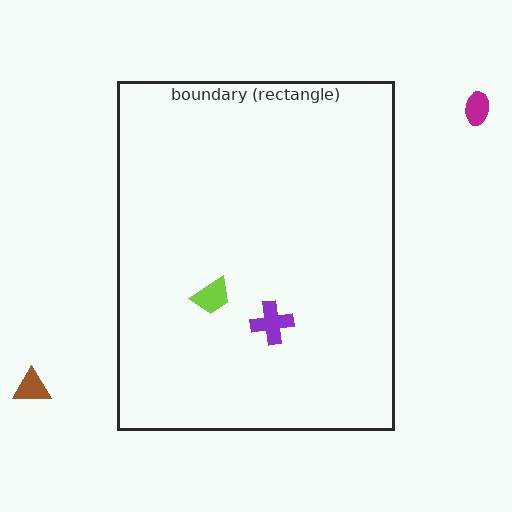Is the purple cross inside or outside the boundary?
Inside.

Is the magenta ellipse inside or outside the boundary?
Outside.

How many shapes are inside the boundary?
2 inside, 2 outside.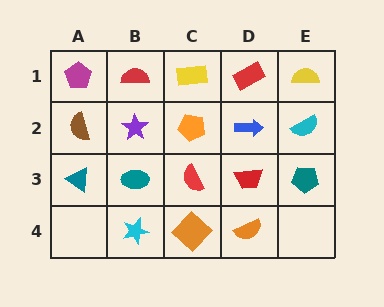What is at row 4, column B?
A cyan star.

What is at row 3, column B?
A teal ellipse.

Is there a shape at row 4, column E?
No, that cell is empty.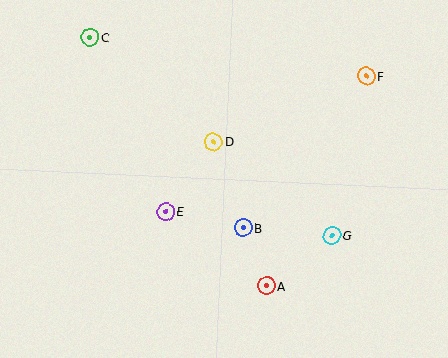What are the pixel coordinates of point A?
Point A is at (266, 286).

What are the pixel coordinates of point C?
Point C is at (90, 37).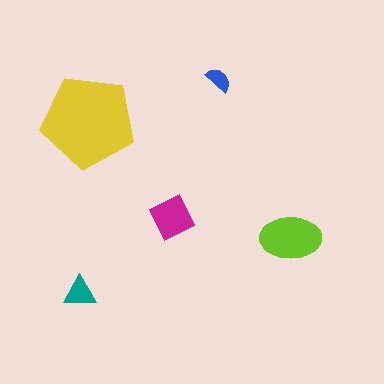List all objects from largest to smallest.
The yellow pentagon, the lime ellipse, the magenta diamond, the teal triangle, the blue semicircle.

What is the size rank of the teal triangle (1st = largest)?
4th.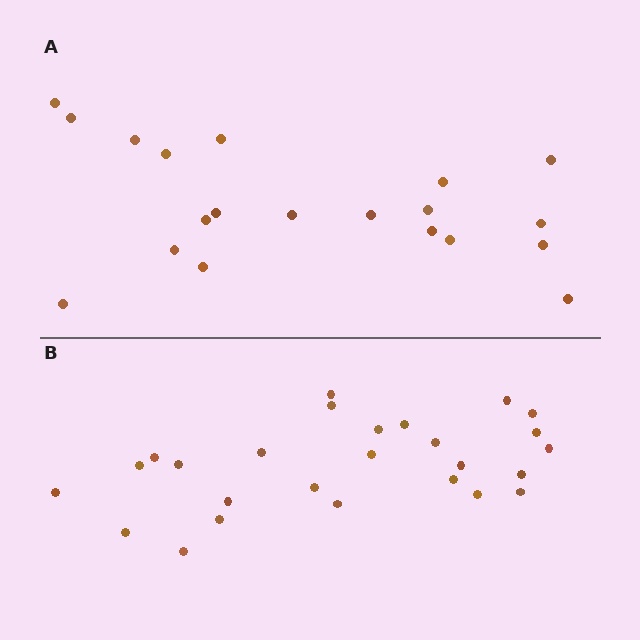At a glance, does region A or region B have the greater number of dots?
Region B (the bottom region) has more dots.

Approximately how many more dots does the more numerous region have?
Region B has about 6 more dots than region A.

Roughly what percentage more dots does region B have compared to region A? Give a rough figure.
About 30% more.